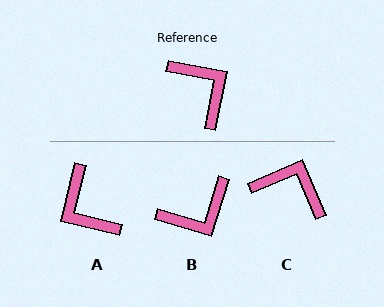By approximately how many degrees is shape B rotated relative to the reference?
Approximately 96 degrees clockwise.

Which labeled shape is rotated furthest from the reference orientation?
A, about 177 degrees away.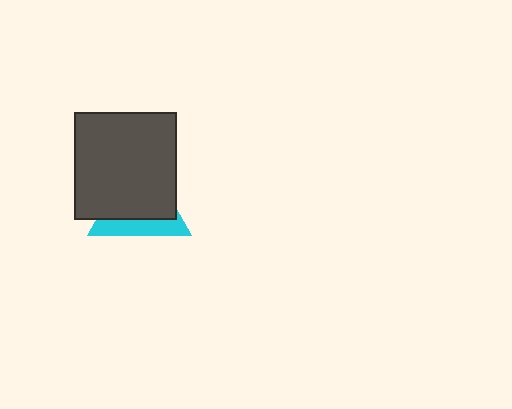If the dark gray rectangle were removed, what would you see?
You would see the complete cyan triangle.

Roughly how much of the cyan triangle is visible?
A small part of it is visible (roughly 32%).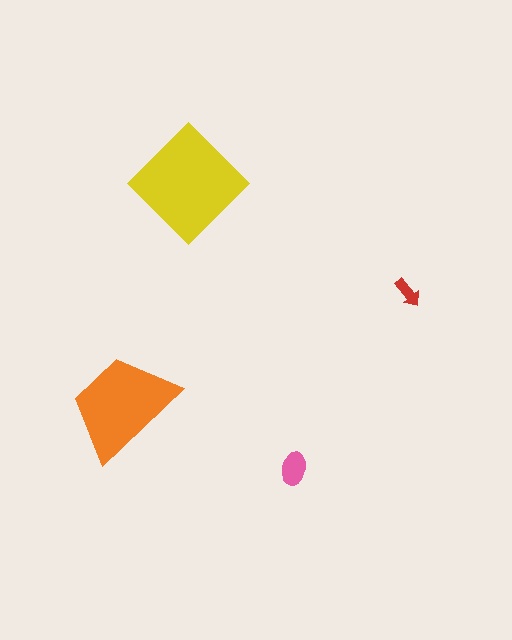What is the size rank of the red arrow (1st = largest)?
4th.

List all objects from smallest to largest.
The red arrow, the pink ellipse, the orange trapezoid, the yellow diamond.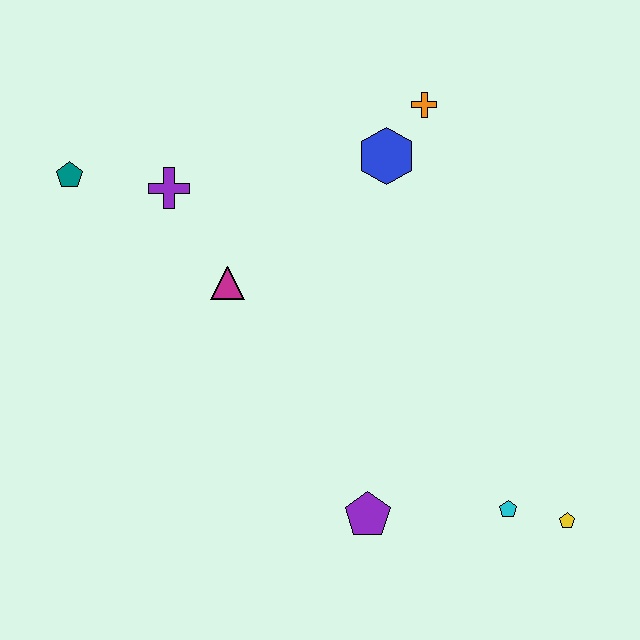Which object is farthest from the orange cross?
The yellow pentagon is farthest from the orange cross.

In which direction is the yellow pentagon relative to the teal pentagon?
The yellow pentagon is to the right of the teal pentagon.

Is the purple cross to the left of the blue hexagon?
Yes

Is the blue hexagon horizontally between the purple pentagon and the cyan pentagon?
Yes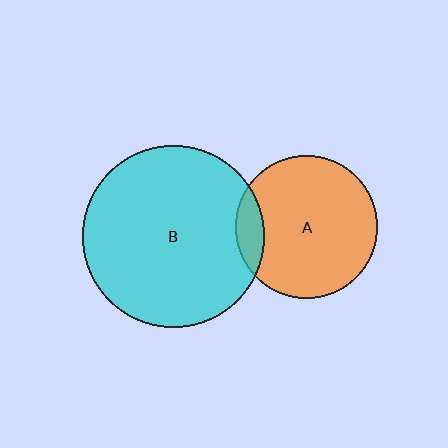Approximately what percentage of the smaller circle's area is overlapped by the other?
Approximately 10%.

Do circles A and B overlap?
Yes.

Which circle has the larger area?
Circle B (cyan).